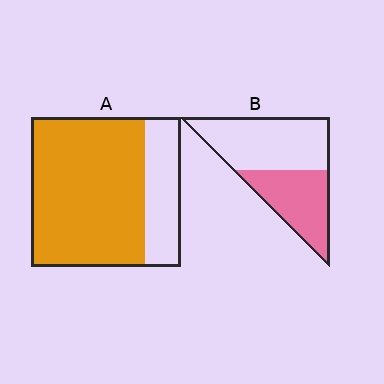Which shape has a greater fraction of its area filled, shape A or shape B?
Shape A.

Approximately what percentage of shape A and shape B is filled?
A is approximately 75% and B is approximately 40%.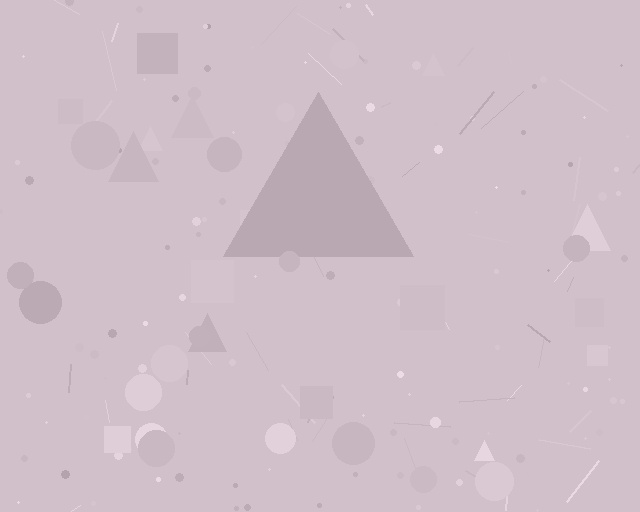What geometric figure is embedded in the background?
A triangle is embedded in the background.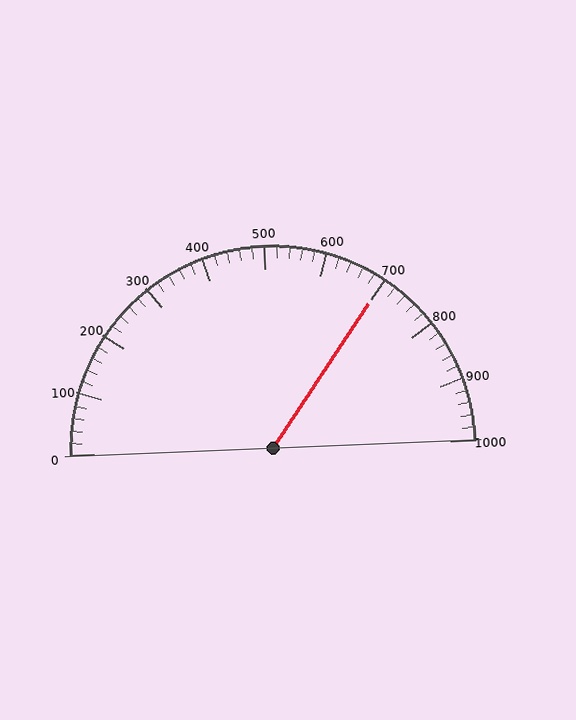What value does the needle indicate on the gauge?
The needle indicates approximately 700.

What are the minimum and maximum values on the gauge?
The gauge ranges from 0 to 1000.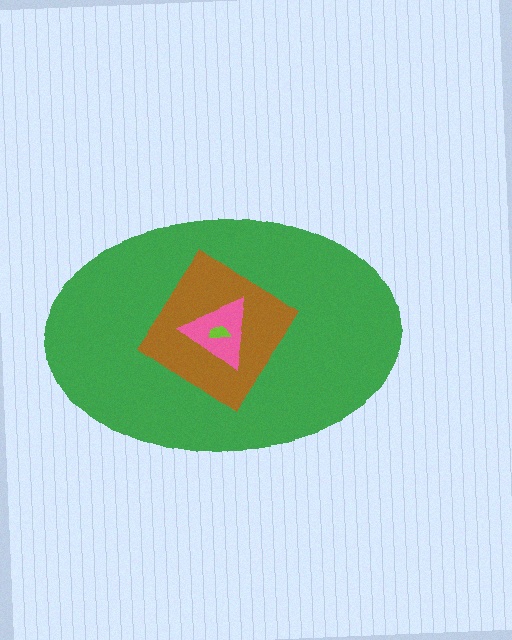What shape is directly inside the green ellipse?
The brown diamond.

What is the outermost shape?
The green ellipse.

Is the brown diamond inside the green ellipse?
Yes.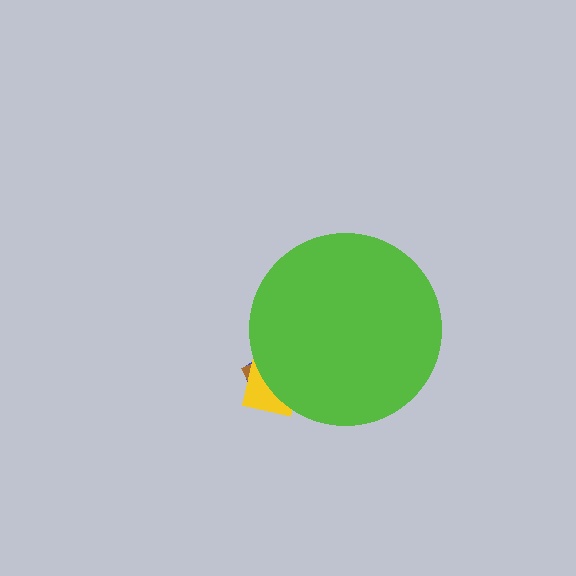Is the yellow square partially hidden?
Yes, the yellow square is partially hidden behind the lime circle.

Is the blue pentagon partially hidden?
Yes, the blue pentagon is partially hidden behind the lime circle.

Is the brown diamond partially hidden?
Yes, the brown diamond is partially hidden behind the lime circle.